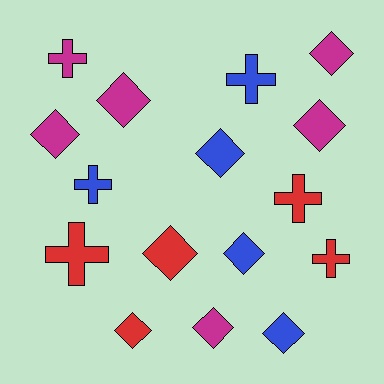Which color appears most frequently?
Magenta, with 6 objects.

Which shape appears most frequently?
Diamond, with 10 objects.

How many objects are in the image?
There are 16 objects.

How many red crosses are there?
There are 3 red crosses.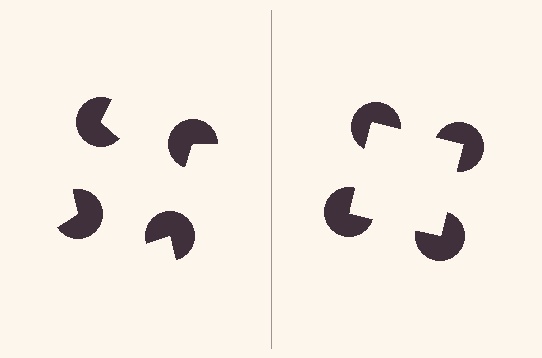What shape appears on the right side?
An illusory square.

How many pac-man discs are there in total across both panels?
8 — 4 on each side.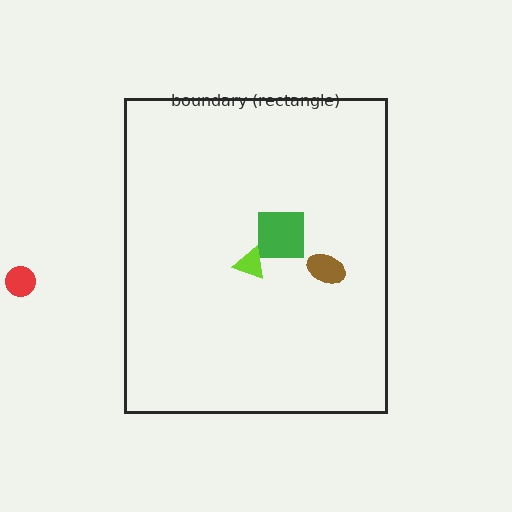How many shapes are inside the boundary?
3 inside, 1 outside.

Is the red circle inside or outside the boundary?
Outside.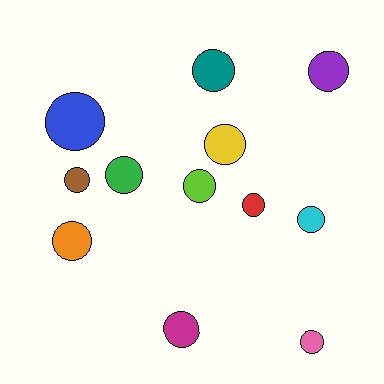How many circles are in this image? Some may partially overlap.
There are 12 circles.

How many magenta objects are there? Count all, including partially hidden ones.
There is 1 magenta object.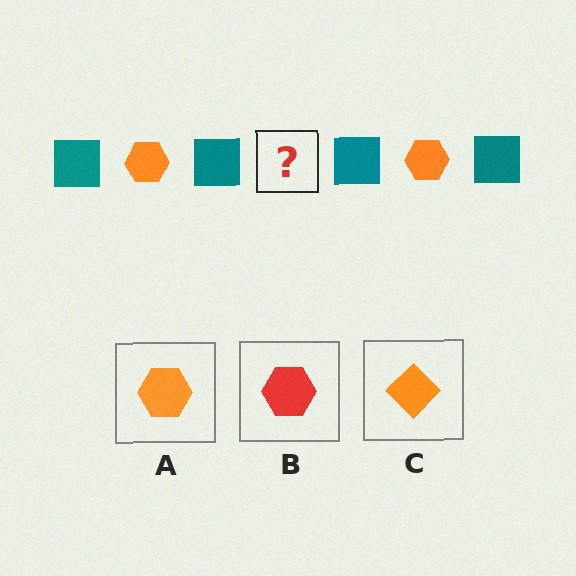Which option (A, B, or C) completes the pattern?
A.